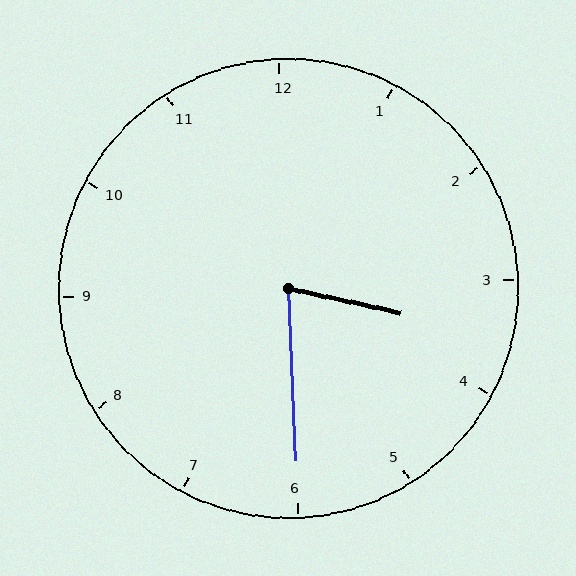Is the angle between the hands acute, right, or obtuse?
It is acute.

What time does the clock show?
3:30.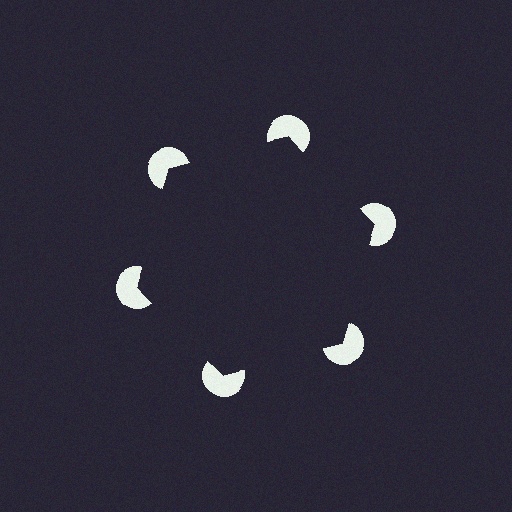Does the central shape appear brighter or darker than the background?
It typically appears slightly darker than the background, even though no actual brightness change is drawn.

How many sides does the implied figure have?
6 sides.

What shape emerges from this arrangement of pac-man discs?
An illusory hexagon — its edges are inferred from the aligned wedge cuts in the pac-man discs, not physically drawn.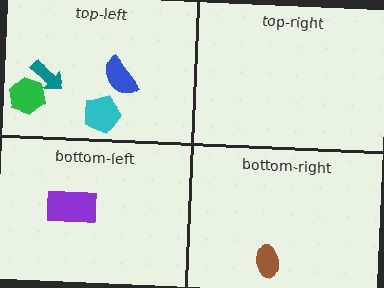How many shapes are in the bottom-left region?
1.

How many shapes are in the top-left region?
4.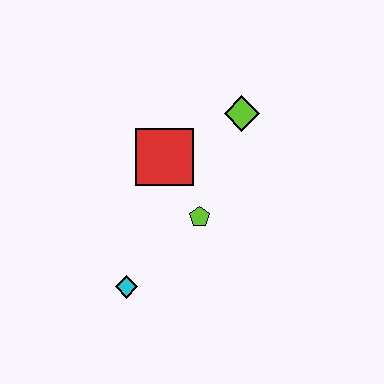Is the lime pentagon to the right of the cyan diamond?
Yes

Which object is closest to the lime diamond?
The red square is closest to the lime diamond.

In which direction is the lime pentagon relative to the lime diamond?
The lime pentagon is below the lime diamond.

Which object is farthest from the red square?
The cyan diamond is farthest from the red square.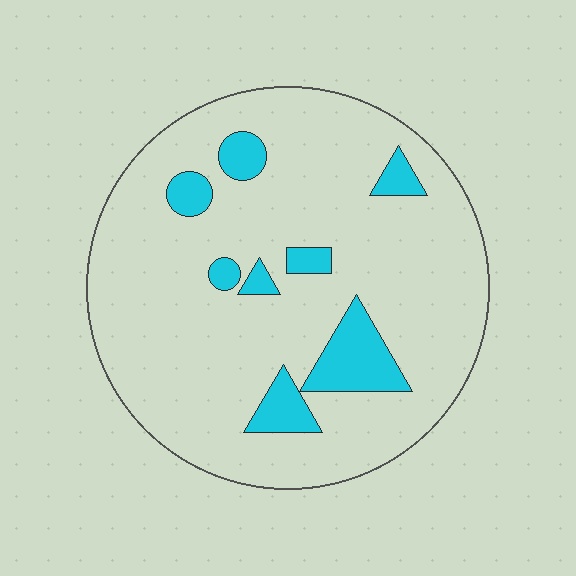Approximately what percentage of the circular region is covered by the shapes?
Approximately 15%.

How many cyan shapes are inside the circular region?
8.